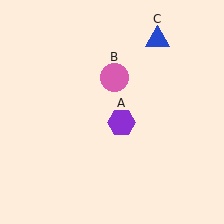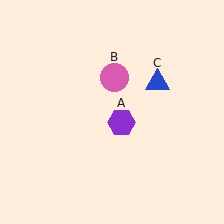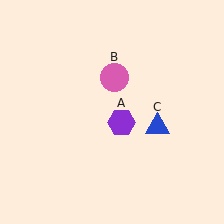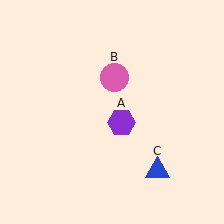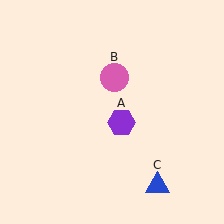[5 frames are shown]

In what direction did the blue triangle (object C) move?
The blue triangle (object C) moved down.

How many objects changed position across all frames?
1 object changed position: blue triangle (object C).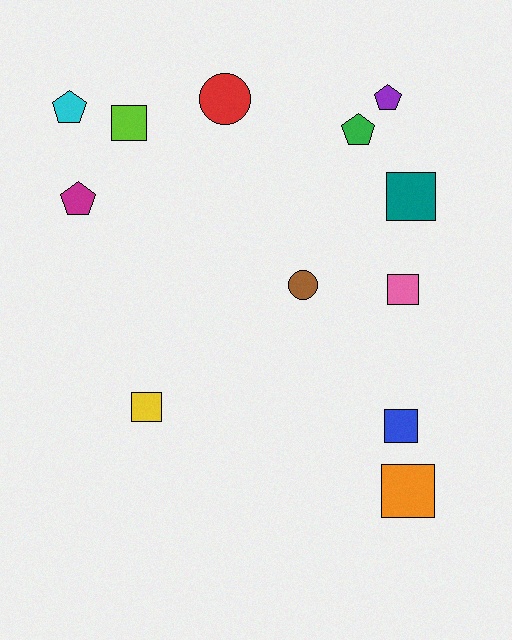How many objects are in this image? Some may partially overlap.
There are 12 objects.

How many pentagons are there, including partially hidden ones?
There are 4 pentagons.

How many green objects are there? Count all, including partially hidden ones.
There is 1 green object.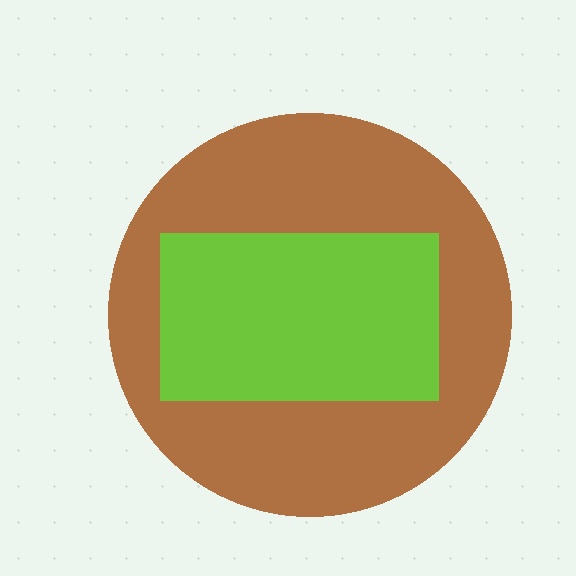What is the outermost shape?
The brown circle.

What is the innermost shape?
The lime rectangle.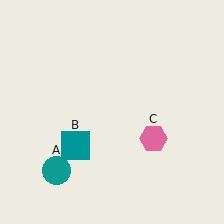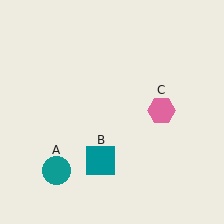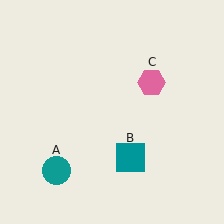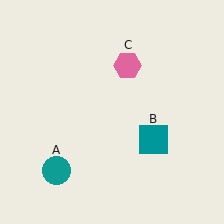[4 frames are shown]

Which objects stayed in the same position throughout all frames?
Teal circle (object A) remained stationary.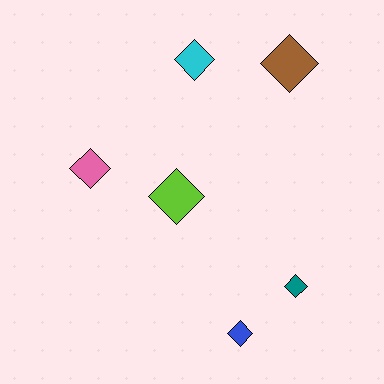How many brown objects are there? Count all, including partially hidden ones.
There is 1 brown object.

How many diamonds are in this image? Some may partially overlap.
There are 6 diamonds.